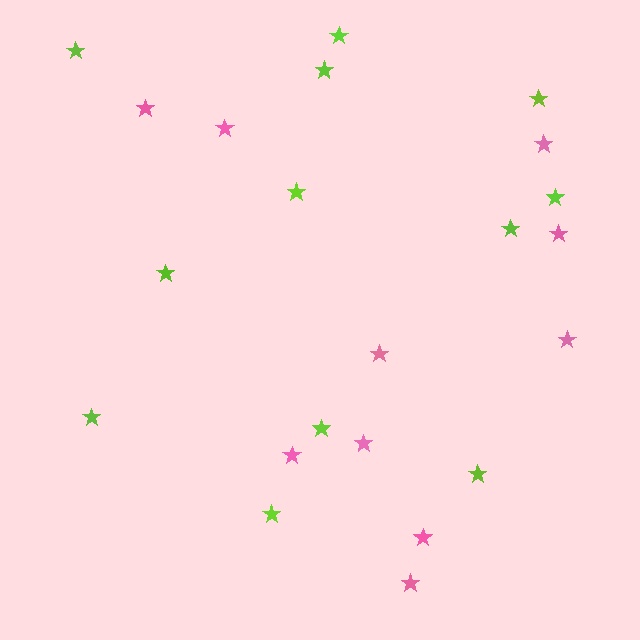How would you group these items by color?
There are 2 groups: one group of pink stars (10) and one group of lime stars (12).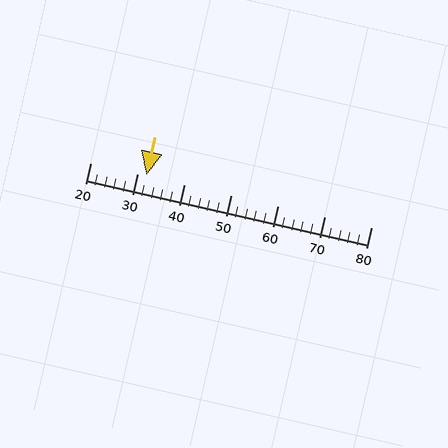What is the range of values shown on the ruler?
The ruler shows values from 20 to 80.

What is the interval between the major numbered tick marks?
The major tick marks are spaced 10 units apart.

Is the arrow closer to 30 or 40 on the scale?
The arrow is closer to 30.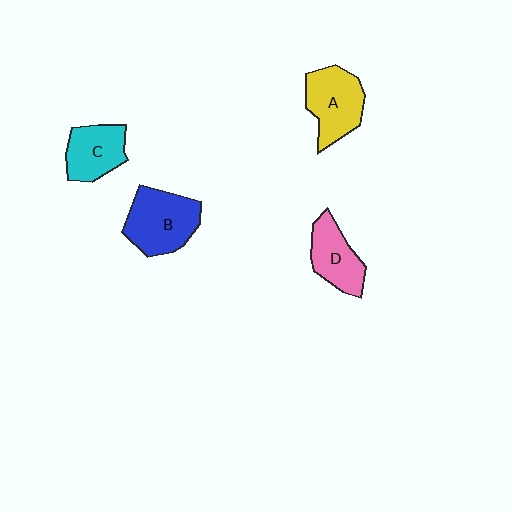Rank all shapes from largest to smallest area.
From largest to smallest: B (blue), A (yellow), C (cyan), D (pink).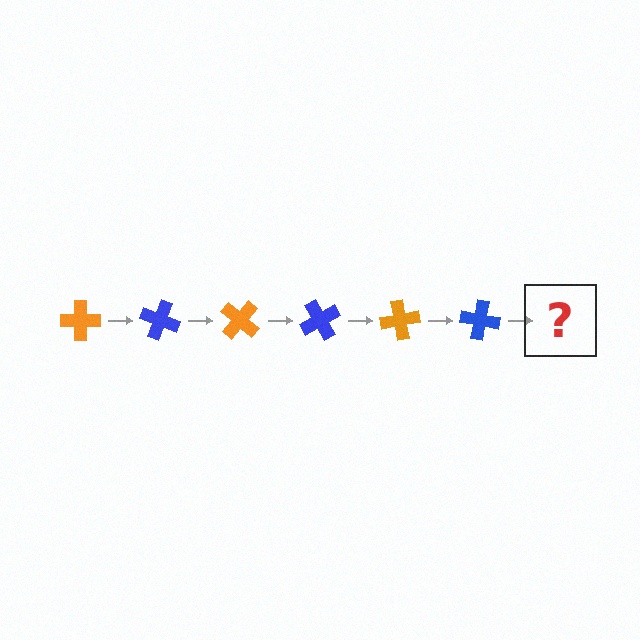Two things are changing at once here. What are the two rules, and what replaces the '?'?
The two rules are that it rotates 20 degrees each step and the color cycles through orange and blue. The '?' should be an orange cross, rotated 120 degrees from the start.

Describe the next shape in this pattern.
It should be an orange cross, rotated 120 degrees from the start.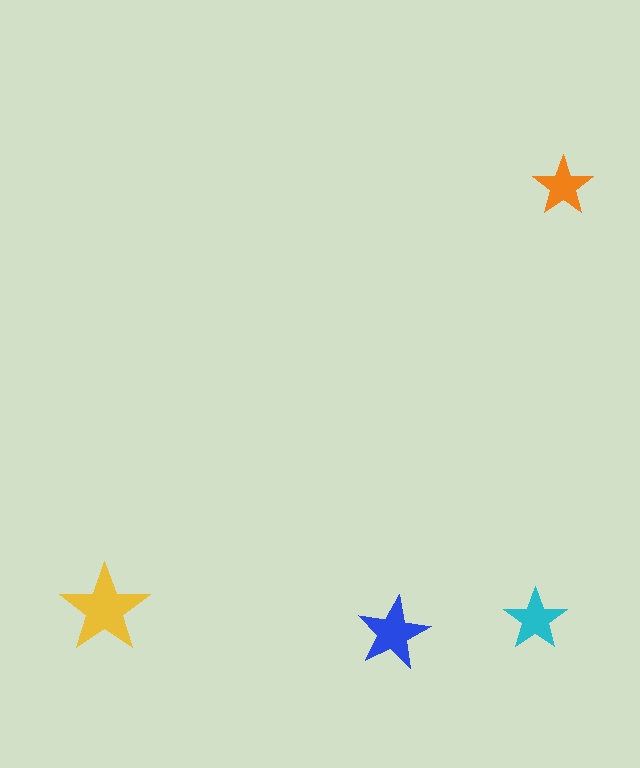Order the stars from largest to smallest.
the yellow one, the blue one, the cyan one, the orange one.